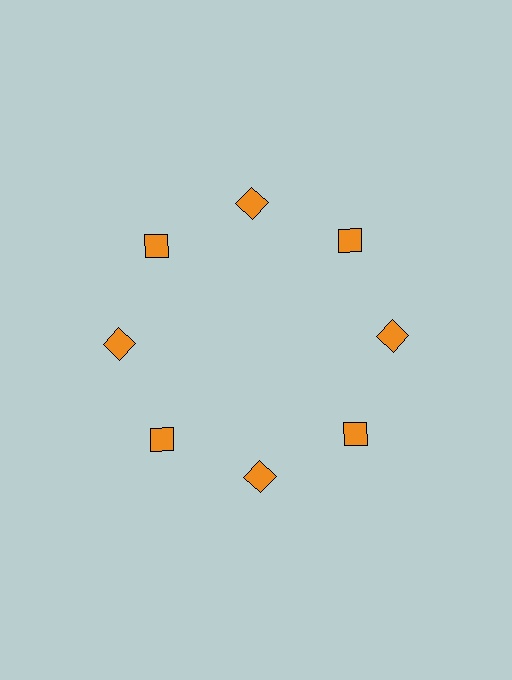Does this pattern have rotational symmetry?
Yes, this pattern has 8-fold rotational symmetry. It looks the same after rotating 45 degrees around the center.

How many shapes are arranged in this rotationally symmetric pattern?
There are 8 shapes, arranged in 8 groups of 1.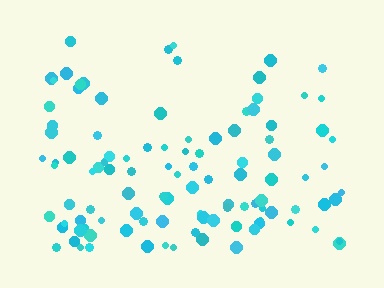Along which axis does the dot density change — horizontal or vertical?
Vertical.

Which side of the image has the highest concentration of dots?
The bottom.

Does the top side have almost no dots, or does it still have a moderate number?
Still a moderate number, just noticeably fewer than the bottom.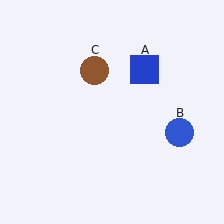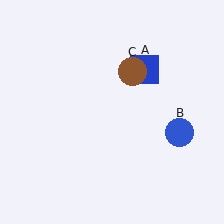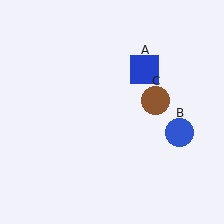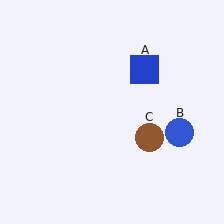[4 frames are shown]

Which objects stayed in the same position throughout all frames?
Blue square (object A) and blue circle (object B) remained stationary.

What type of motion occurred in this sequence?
The brown circle (object C) rotated clockwise around the center of the scene.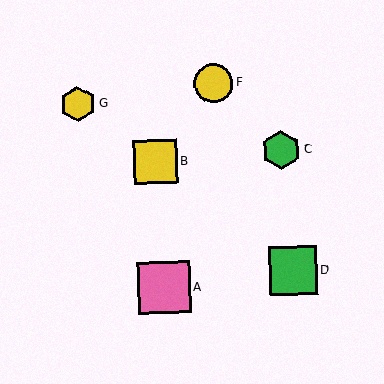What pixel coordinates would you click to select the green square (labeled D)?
Click at (293, 271) to select the green square D.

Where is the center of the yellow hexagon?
The center of the yellow hexagon is at (78, 104).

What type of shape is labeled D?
Shape D is a green square.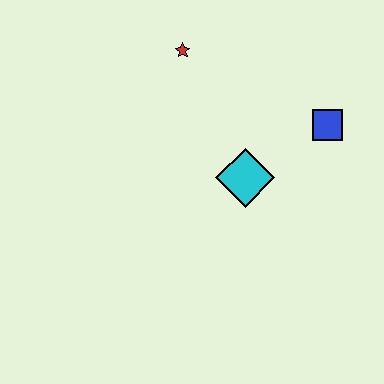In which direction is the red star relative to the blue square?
The red star is to the left of the blue square.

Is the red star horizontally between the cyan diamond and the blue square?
No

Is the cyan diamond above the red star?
No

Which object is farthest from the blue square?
The red star is farthest from the blue square.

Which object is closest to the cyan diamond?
The blue square is closest to the cyan diamond.